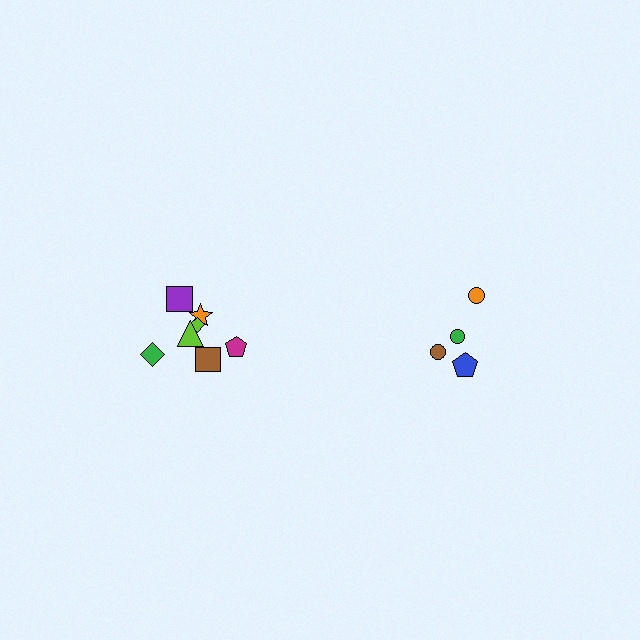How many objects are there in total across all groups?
There are 11 objects.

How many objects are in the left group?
There are 7 objects.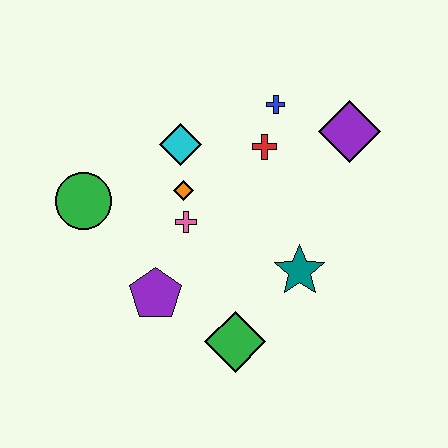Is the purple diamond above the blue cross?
No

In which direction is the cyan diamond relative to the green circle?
The cyan diamond is to the right of the green circle.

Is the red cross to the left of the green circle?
No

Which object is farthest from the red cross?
The green diamond is farthest from the red cross.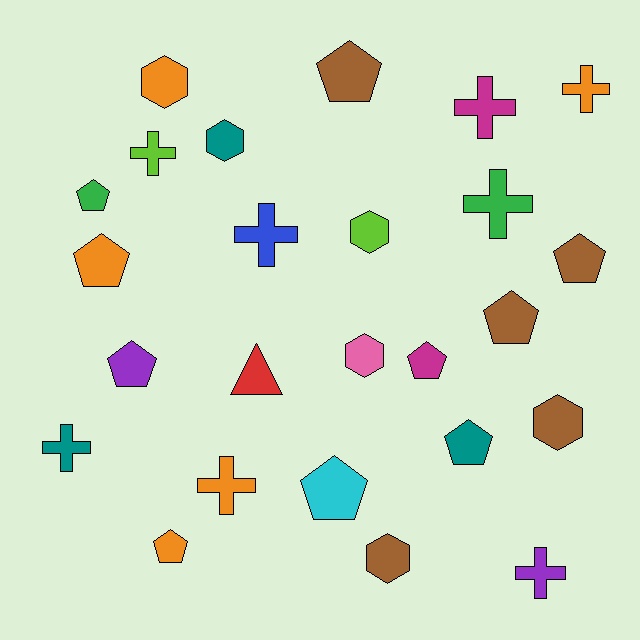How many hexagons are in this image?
There are 6 hexagons.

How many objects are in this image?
There are 25 objects.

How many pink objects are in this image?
There is 1 pink object.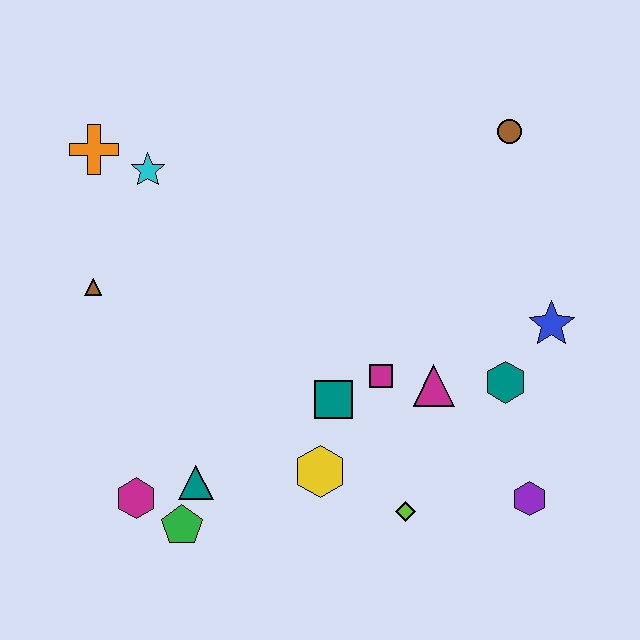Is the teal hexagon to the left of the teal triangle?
No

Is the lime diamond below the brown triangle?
Yes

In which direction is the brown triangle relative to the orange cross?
The brown triangle is below the orange cross.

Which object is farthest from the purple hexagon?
The orange cross is farthest from the purple hexagon.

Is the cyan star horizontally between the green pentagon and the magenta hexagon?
Yes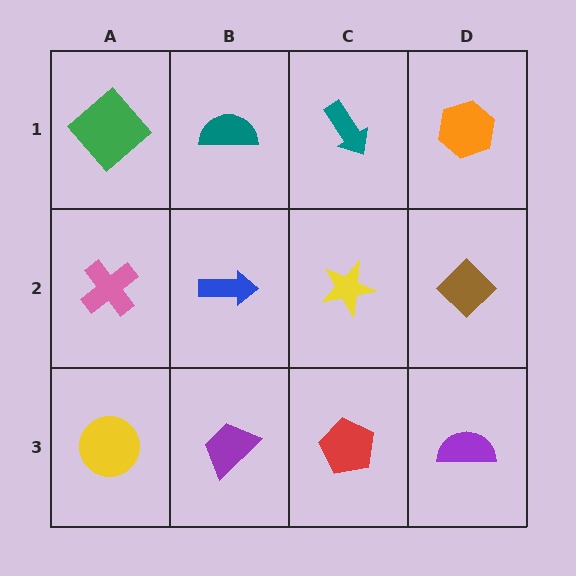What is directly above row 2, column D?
An orange hexagon.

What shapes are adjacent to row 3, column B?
A blue arrow (row 2, column B), a yellow circle (row 3, column A), a red pentagon (row 3, column C).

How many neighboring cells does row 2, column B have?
4.